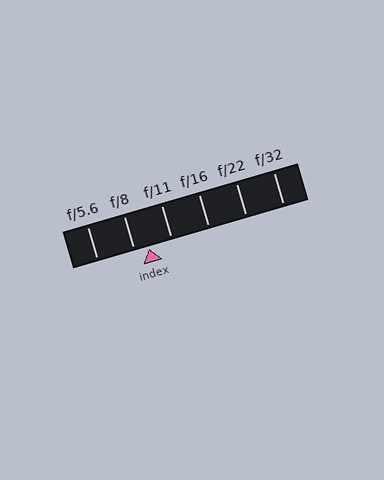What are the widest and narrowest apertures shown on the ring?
The widest aperture shown is f/5.6 and the narrowest is f/32.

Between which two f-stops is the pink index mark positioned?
The index mark is between f/8 and f/11.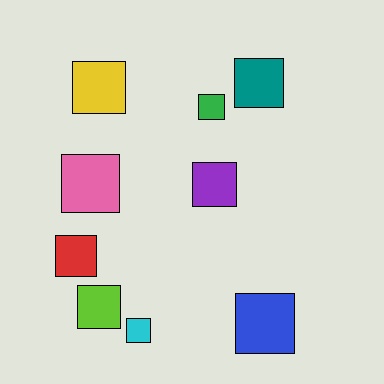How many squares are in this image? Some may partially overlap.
There are 9 squares.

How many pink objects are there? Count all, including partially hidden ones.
There is 1 pink object.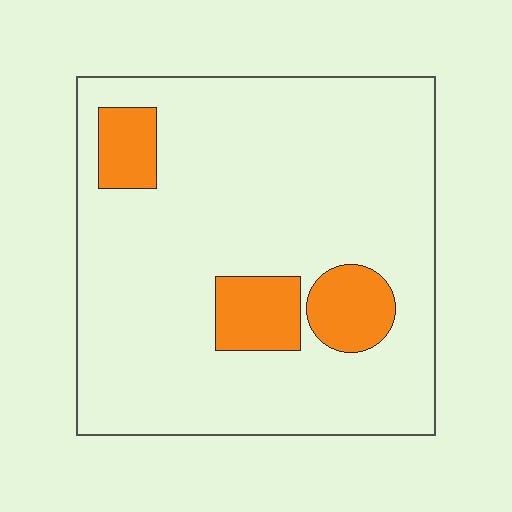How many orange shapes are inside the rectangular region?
3.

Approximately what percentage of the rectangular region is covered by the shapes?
Approximately 15%.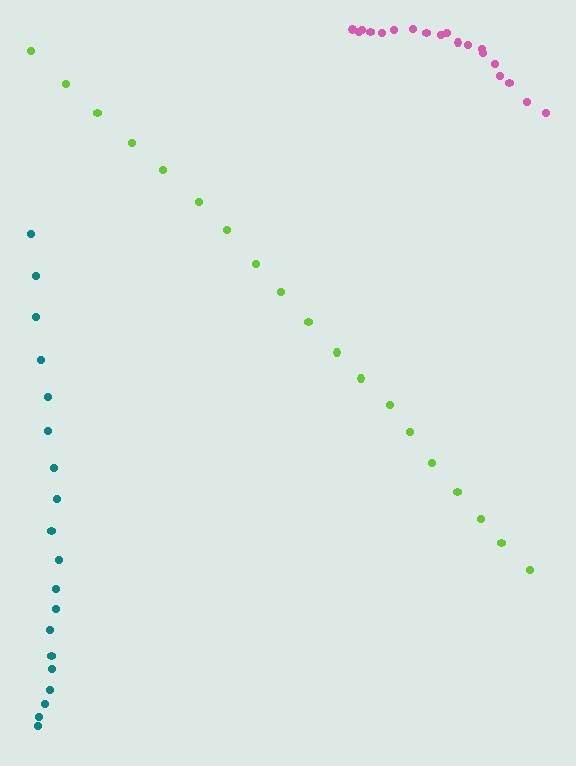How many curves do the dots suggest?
There are 3 distinct paths.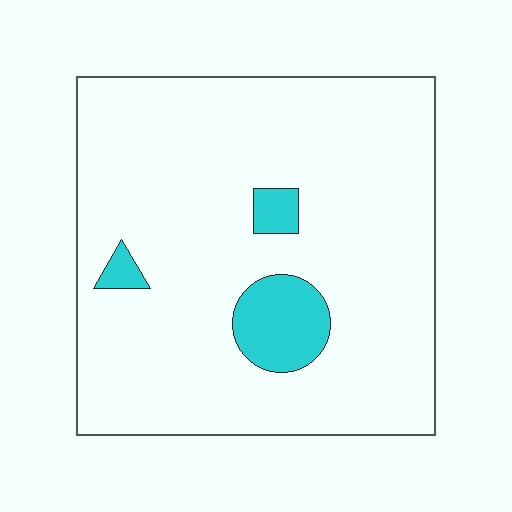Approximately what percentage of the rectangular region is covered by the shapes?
Approximately 10%.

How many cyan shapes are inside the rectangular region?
3.